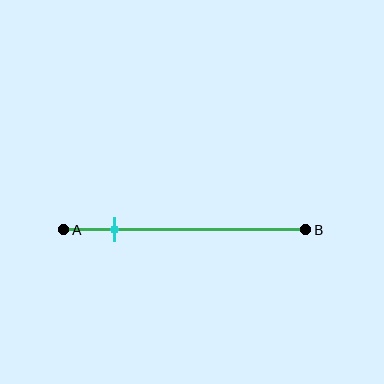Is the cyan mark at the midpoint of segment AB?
No, the mark is at about 20% from A, not at the 50% midpoint.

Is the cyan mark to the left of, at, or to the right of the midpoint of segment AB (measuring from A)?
The cyan mark is to the left of the midpoint of segment AB.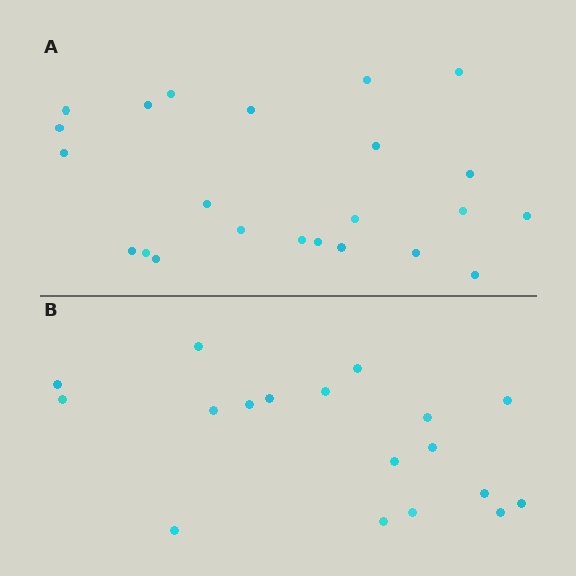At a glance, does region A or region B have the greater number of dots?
Region A (the top region) has more dots.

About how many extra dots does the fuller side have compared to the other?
Region A has about 5 more dots than region B.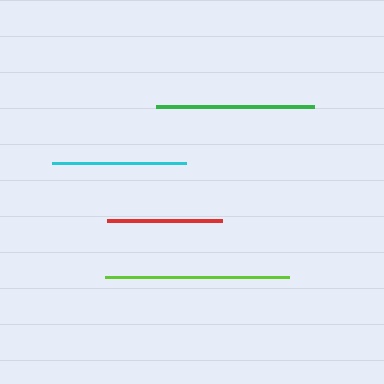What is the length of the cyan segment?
The cyan segment is approximately 135 pixels long.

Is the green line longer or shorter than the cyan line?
The green line is longer than the cyan line.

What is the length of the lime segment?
The lime segment is approximately 184 pixels long.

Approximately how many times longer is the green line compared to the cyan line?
The green line is approximately 1.2 times the length of the cyan line.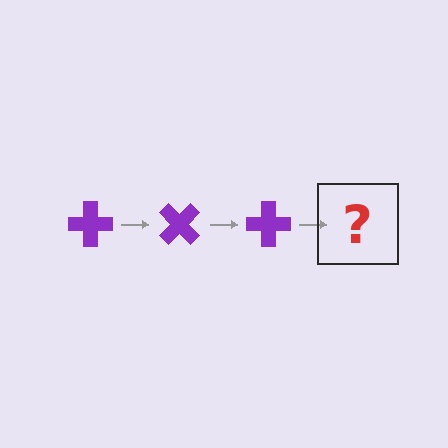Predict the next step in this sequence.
The next step is a purple cross rotated 135 degrees.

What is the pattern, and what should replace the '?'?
The pattern is that the cross rotates 45 degrees each step. The '?' should be a purple cross rotated 135 degrees.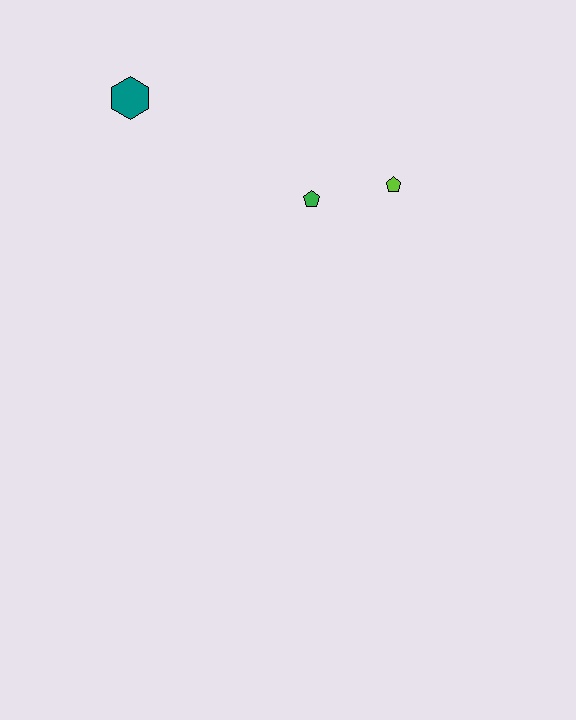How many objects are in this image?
There are 3 objects.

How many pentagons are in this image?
There are 2 pentagons.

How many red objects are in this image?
There are no red objects.